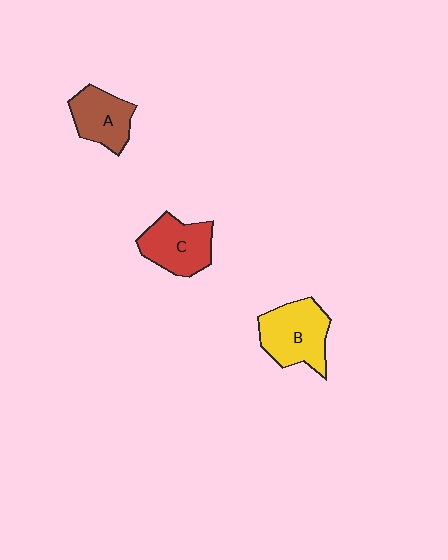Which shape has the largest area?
Shape B (yellow).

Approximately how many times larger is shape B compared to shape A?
Approximately 1.3 times.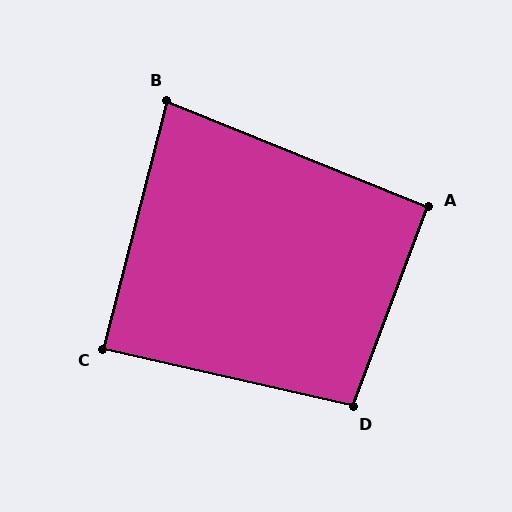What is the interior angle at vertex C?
Approximately 88 degrees (approximately right).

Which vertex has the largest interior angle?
D, at approximately 98 degrees.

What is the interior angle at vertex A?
Approximately 92 degrees (approximately right).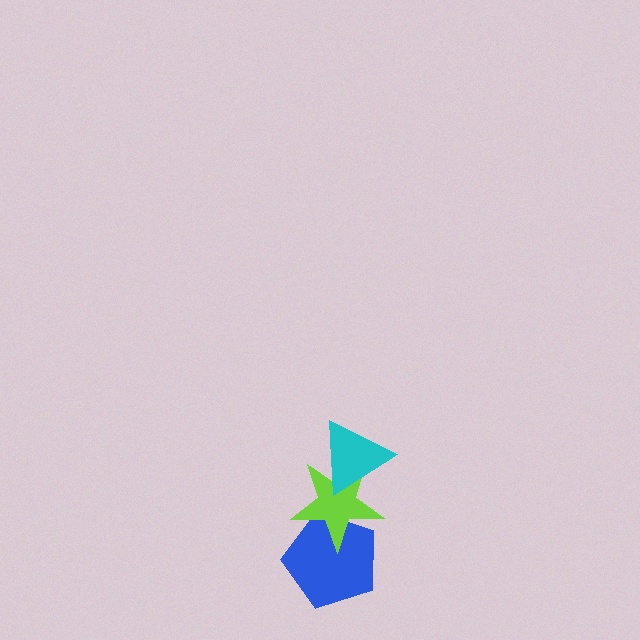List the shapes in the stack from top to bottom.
From top to bottom: the cyan triangle, the lime star, the blue pentagon.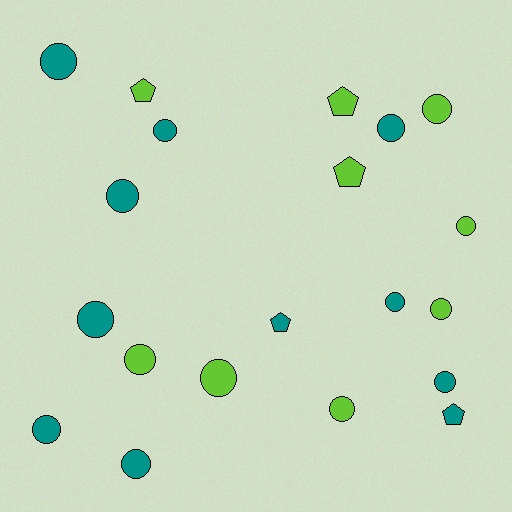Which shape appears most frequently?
Circle, with 15 objects.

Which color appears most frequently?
Teal, with 11 objects.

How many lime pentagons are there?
There are 3 lime pentagons.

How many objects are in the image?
There are 20 objects.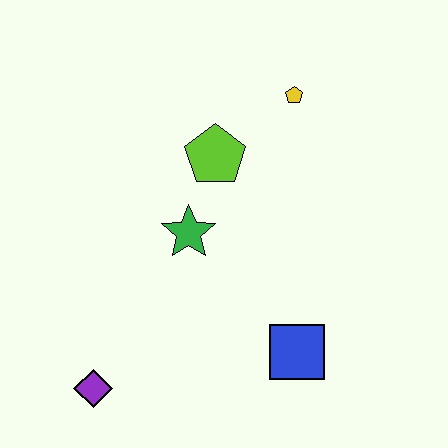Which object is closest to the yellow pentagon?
The lime pentagon is closest to the yellow pentagon.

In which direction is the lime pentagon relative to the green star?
The lime pentagon is above the green star.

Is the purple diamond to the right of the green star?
No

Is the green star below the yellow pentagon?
Yes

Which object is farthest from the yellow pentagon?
The purple diamond is farthest from the yellow pentagon.